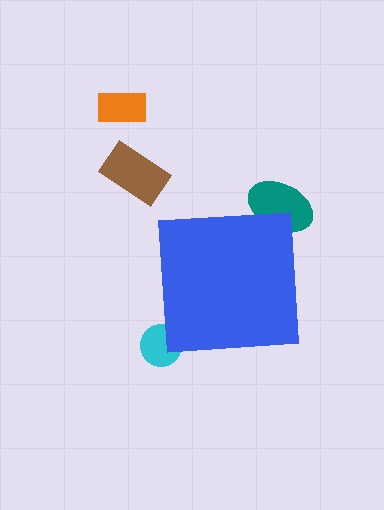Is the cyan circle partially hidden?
Yes, the cyan circle is partially hidden behind the blue square.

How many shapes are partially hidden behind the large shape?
2 shapes are partially hidden.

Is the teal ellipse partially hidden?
Yes, the teal ellipse is partially hidden behind the blue square.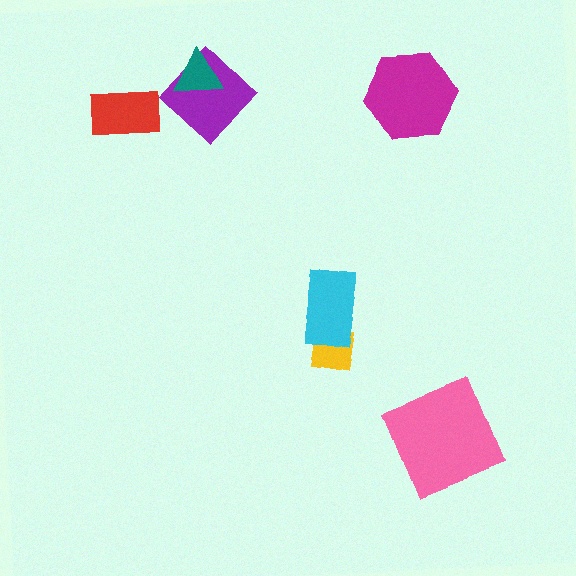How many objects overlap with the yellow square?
1 object overlaps with the yellow square.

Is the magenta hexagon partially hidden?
No, no other shape covers it.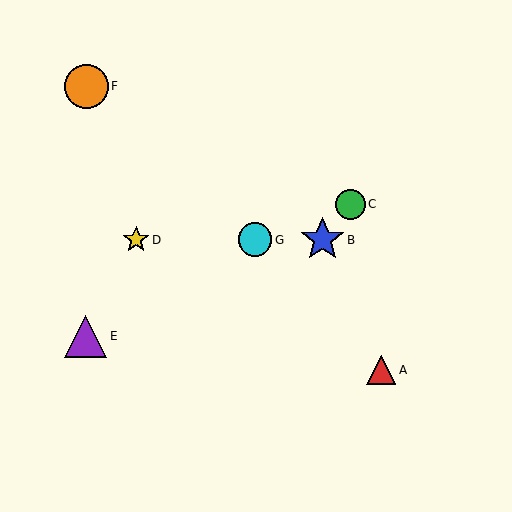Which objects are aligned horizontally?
Objects B, D, G are aligned horizontally.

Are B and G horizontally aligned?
Yes, both are at y≈240.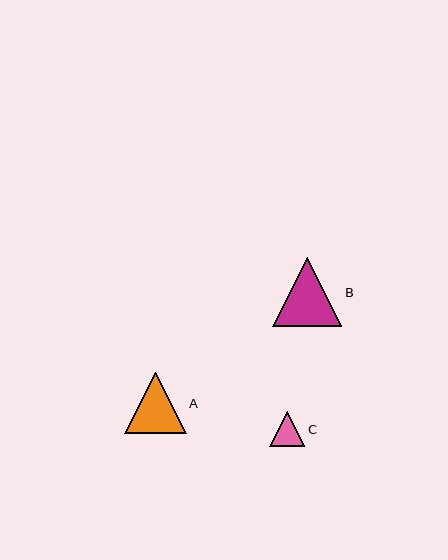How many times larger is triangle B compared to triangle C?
Triangle B is approximately 2.0 times the size of triangle C.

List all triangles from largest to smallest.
From largest to smallest: B, A, C.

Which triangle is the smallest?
Triangle C is the smallest with a size of approximately 35 pixels.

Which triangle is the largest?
Triangle B is the largest with a size of approximately 69 pixels.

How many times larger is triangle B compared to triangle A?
Triangle B is approximately 1.1 times the size of triangle A.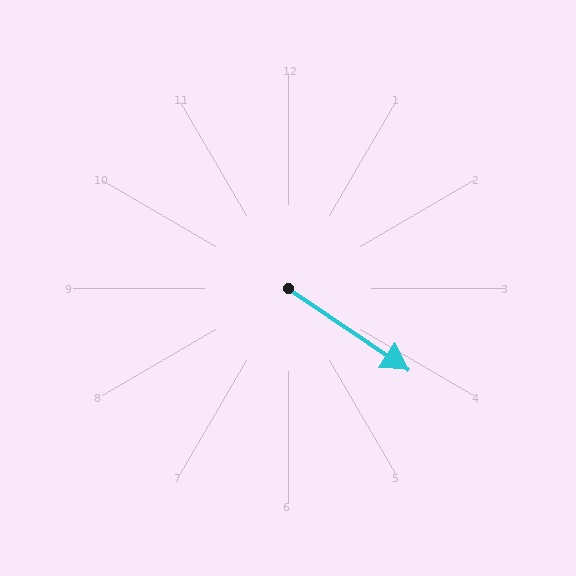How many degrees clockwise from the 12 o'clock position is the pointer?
Approximately 124 degrees.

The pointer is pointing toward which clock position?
Roughly 4 o'clock.